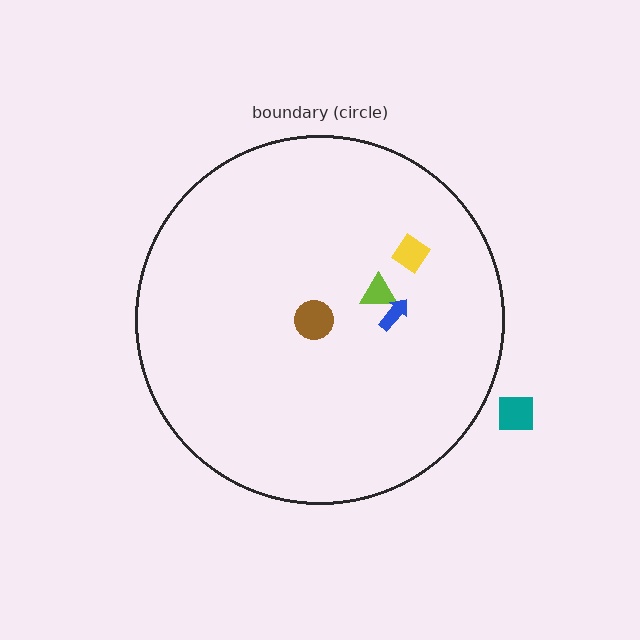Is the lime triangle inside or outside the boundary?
Inside.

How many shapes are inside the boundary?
4 inside, 1 outside.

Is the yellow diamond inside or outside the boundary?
Inside.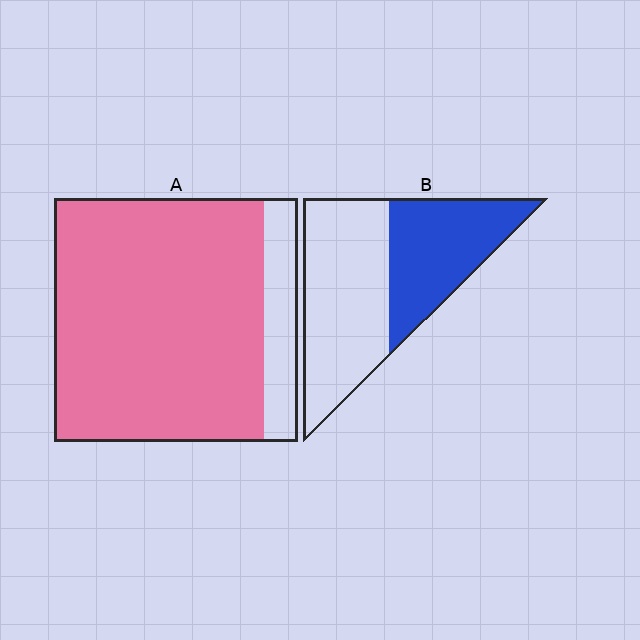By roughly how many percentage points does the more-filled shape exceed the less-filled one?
By roughly 45 percentage points (A over B).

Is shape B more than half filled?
No.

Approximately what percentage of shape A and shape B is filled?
A is approximately 85% and B is approximately 40%.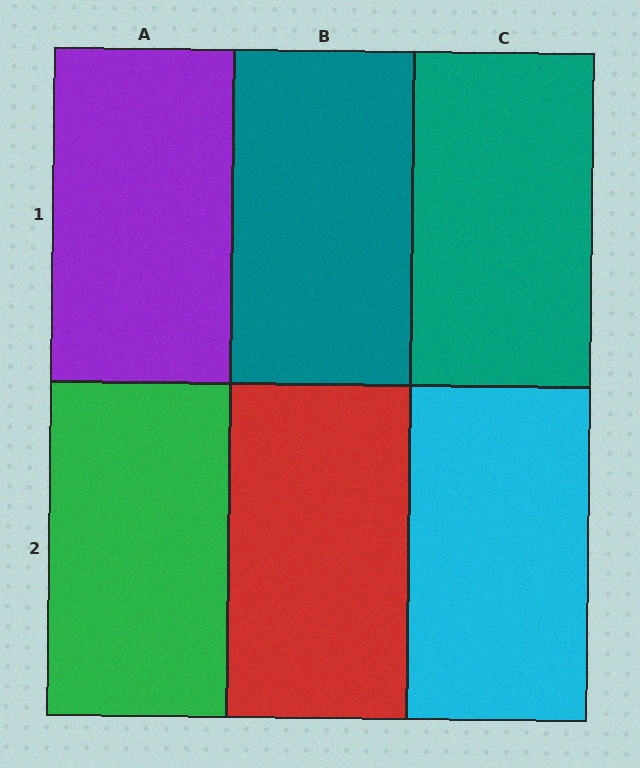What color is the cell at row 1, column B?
Teal.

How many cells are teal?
2 cells are teal.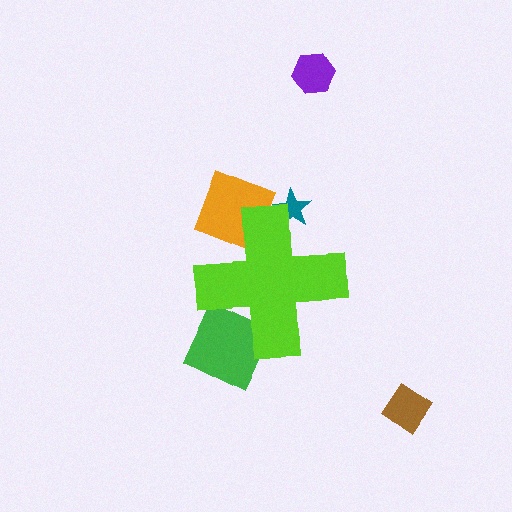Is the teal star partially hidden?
Yes, the teal star is partially hidden behind the lime cross.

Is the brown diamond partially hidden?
No, the brown diamond is fully visible.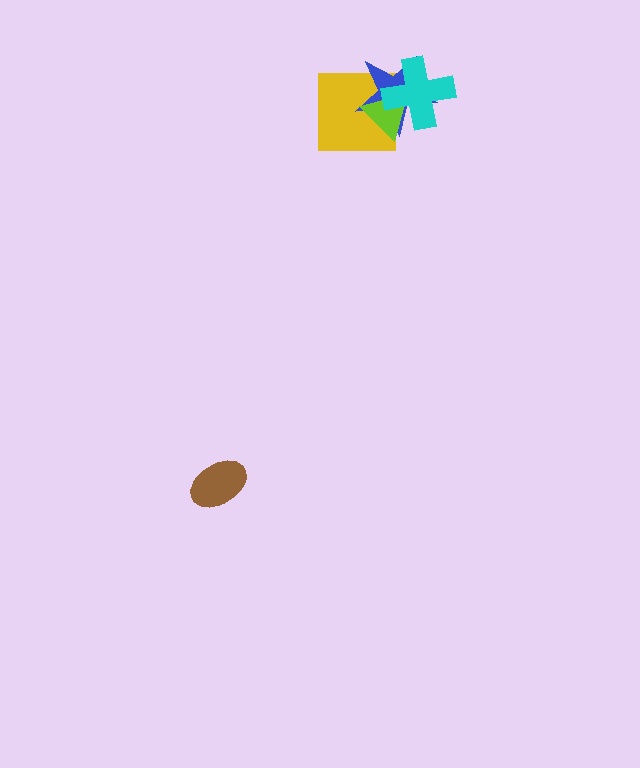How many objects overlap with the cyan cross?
3 objects overlap with the cyan cross.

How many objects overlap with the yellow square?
3 objects overlap with the yellow square.